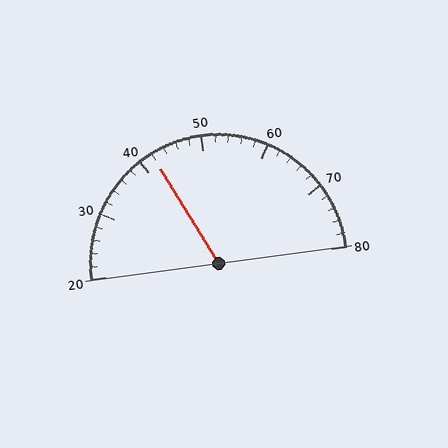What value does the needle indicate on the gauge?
The needle indicates approximately 42.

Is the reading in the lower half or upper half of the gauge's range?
The reading is in the lower half of the range (20 to 80).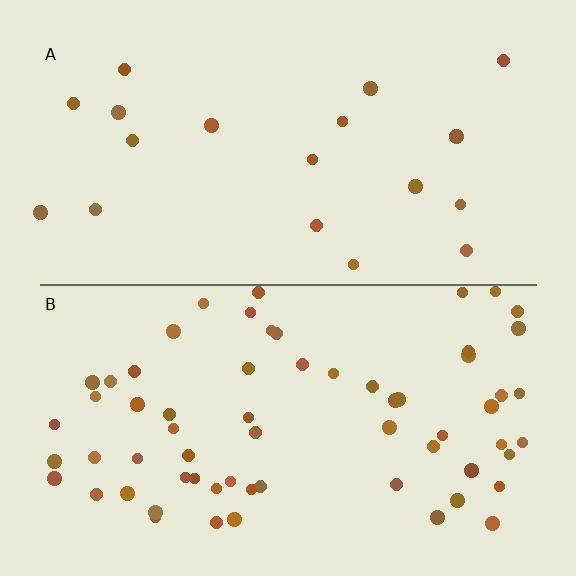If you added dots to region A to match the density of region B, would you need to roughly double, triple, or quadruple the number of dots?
Approximately triple.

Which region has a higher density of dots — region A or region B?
B (the bottom).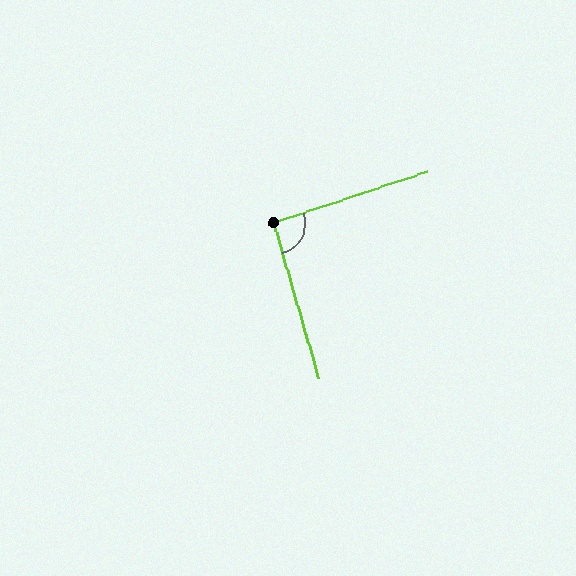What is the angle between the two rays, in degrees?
Approximately 92 degrees.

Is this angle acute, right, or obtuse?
It is approximately a right angle.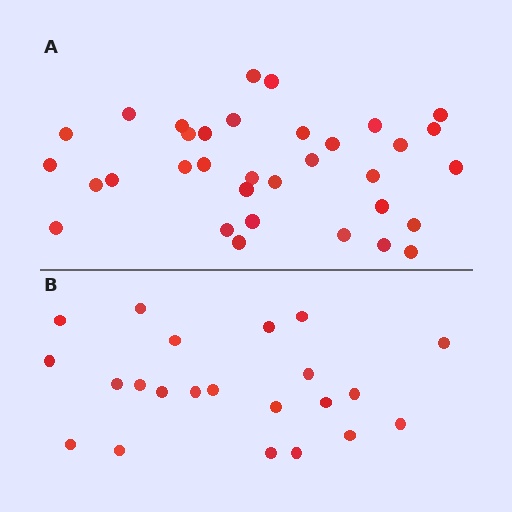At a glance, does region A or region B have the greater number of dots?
Region A (the top region) has more dots.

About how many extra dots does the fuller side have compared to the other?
Region A has roughly 12 or so more dots than region B.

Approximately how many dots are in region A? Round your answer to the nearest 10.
About 30 dots. (The exact count is 34, which rounds to 30.)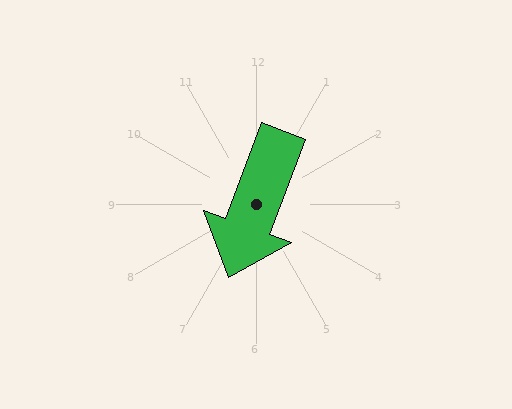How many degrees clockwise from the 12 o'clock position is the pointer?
Approximately 200 degrees.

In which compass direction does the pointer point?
South.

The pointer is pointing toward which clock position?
Roughly 7 o'clock.